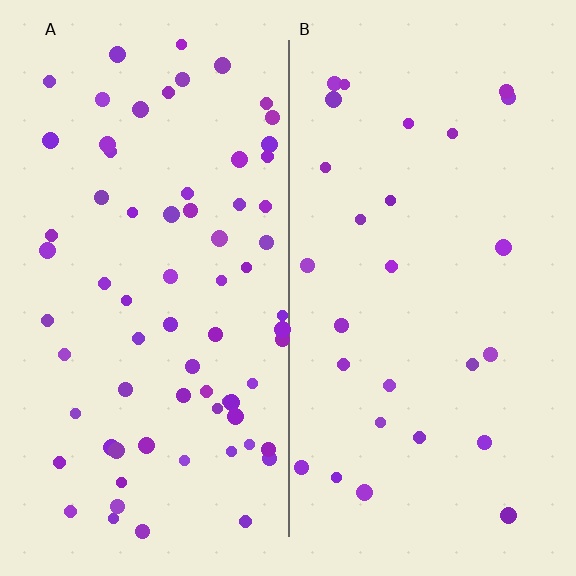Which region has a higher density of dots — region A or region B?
A (the left).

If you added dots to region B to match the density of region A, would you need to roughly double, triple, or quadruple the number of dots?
Approximately triple.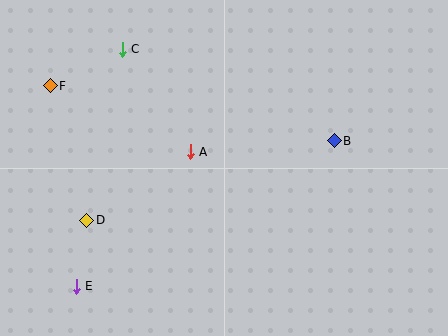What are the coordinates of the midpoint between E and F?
The midpoint between E and F is at (63, 186).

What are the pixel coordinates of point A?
Point A is at (190, 152).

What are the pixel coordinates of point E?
Point E is at (76, 286).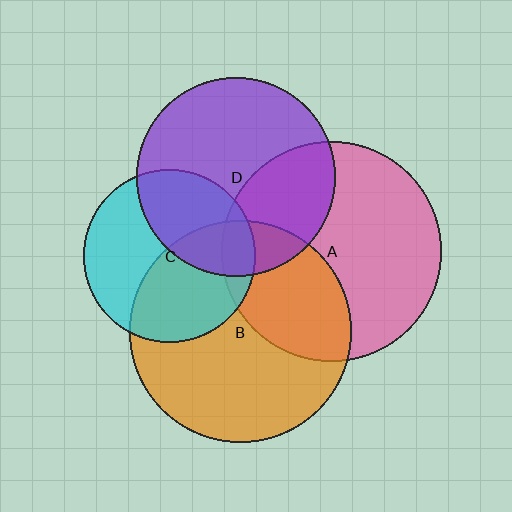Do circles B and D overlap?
Yes.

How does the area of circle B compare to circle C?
Approximately 1.7 times.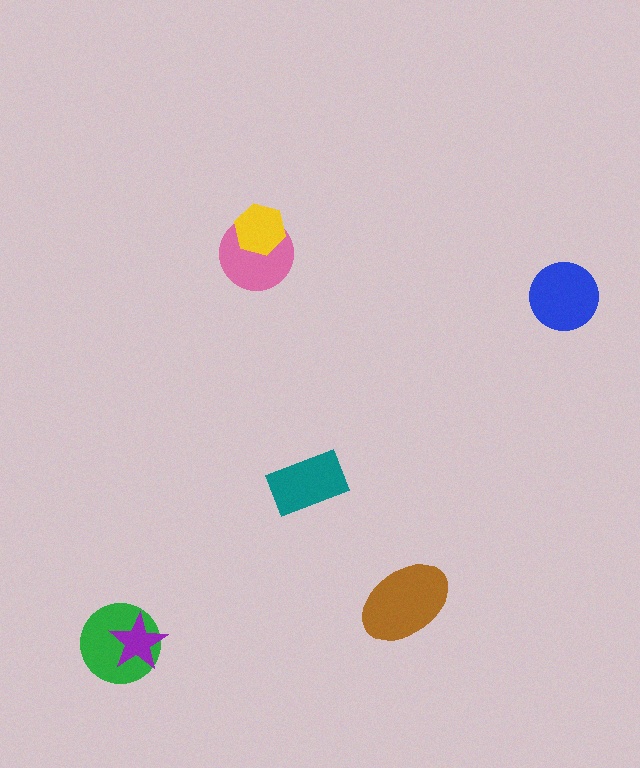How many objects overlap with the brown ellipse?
0 objects overlap with the brown ellipse.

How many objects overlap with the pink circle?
1 object overlaps with the pink circle.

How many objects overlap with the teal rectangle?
0 objects overlap with the teal rectangle.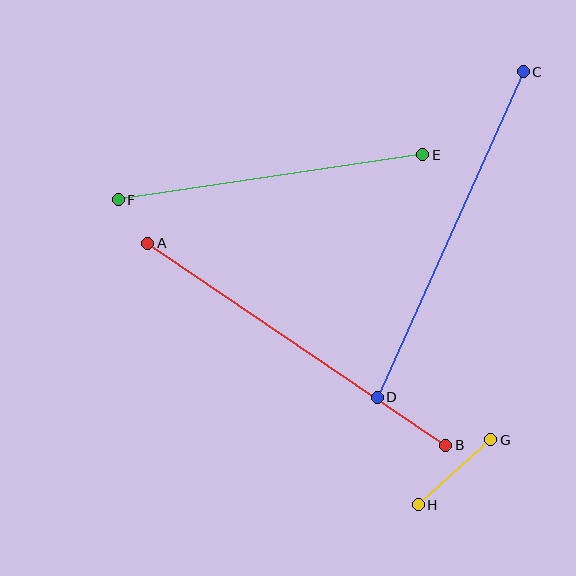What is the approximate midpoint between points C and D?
The midpoint is at approximately (450, 234) pixels.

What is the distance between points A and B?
The distance is approximately 360 pixels.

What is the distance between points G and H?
The distance is approximately 98 pixels.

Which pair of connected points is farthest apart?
Points A and B are farthest apart.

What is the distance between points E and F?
The distance is approximately 308 pixels.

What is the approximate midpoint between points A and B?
The midpoint is at approximately (297, 344) pixels.